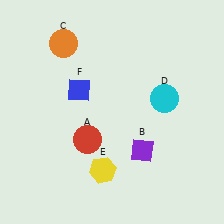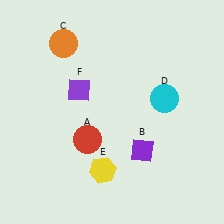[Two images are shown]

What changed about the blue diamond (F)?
In Image 1, F is blue. In Image 2, it changed to purple.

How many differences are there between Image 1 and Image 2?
There is 1 difference between the two images.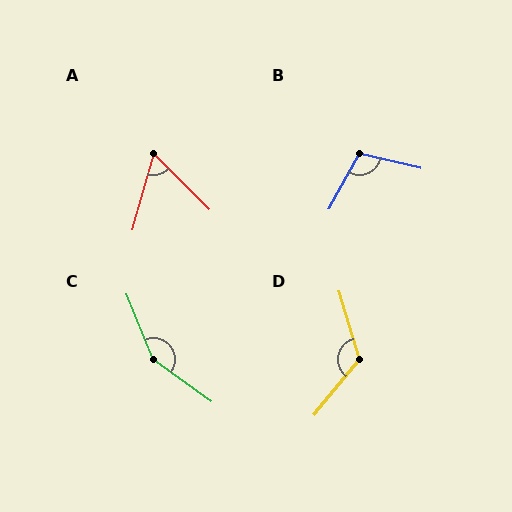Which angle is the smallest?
A, at approximately 61 degrees.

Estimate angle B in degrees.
Approximately 105 degrees.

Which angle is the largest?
C, at approximately 148 degrees.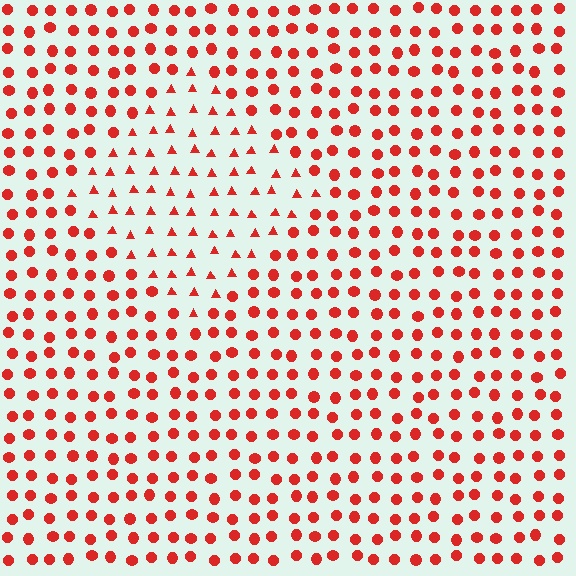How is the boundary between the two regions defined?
The boundary is defined by a change in element shape: triangles inside vs. circles outside. All elements share the same color and spacing.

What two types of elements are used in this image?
The image uses triangles inside the diamond region and circles outside it.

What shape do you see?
I see a diamond.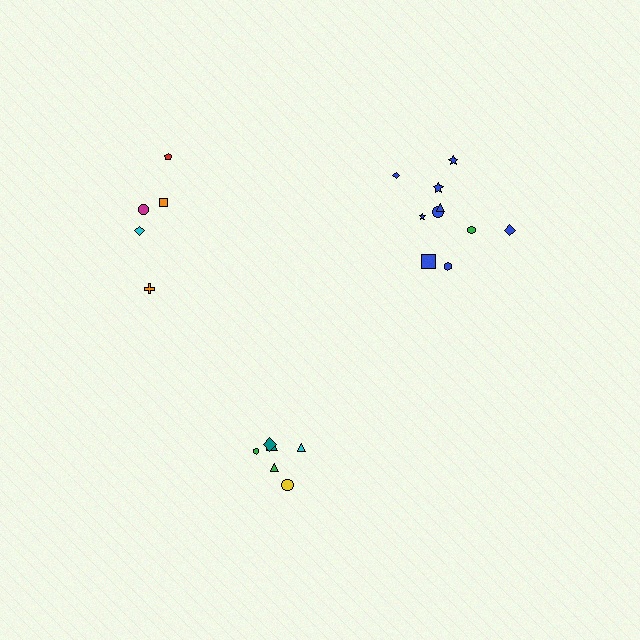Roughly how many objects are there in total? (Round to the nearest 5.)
Roughly 20 objects in total.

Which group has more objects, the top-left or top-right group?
The top-right group.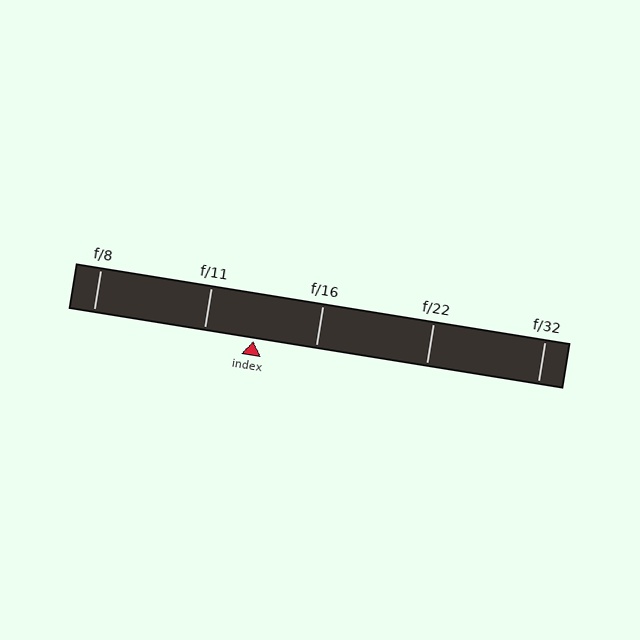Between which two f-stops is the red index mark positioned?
The index mark is between f/11 and f/16.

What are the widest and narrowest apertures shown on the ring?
The widest aperture shown is f/8 and the narrowest is f/32.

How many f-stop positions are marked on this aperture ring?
There are 5 f-stop positions marked.